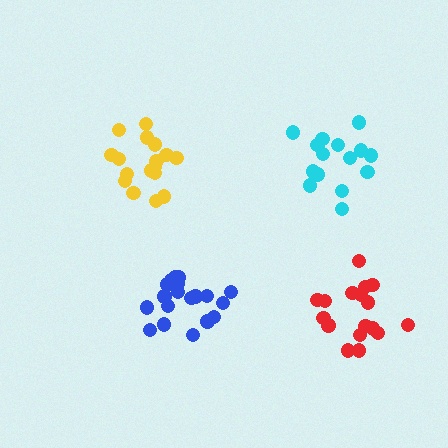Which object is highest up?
The yellow cluster is topmost.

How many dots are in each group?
Group 1: 20 dots, Group 2: 15 dots, Group 3: 17 dots, Group 4: 17 dots (69 total).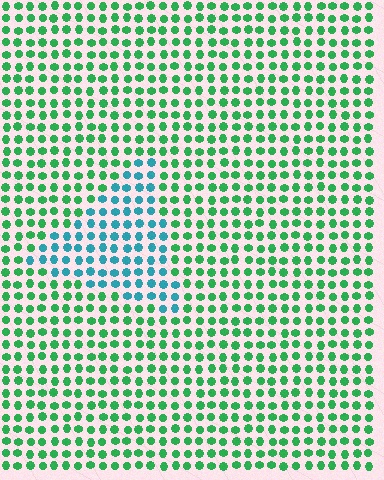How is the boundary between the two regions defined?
The boundary is defined purely by a slight shift in hue (about 49 degrees). Spacing, size, and orientation are identical on both sides.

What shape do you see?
I see a triangle.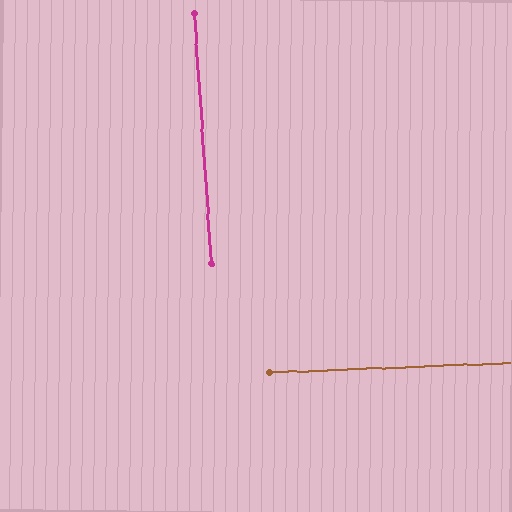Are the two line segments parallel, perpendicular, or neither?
Perpendicular — they meet at approximately 89°.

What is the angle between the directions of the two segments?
Approximately 89 degrees.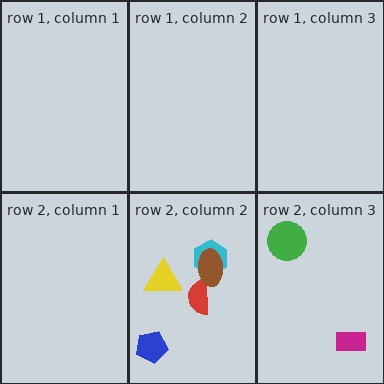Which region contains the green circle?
The row 2, column 3 region.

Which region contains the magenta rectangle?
The row 2, column 3 region.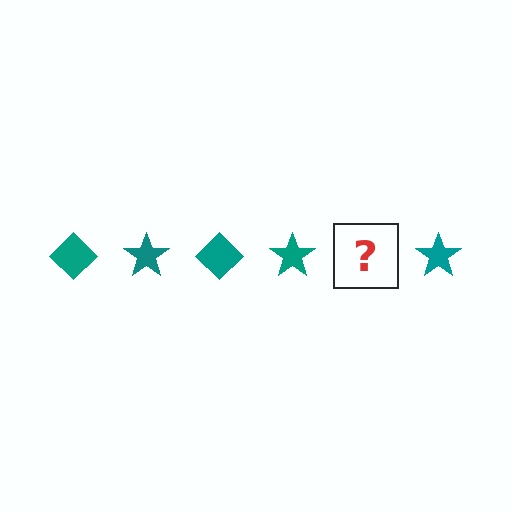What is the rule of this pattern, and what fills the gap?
The rule is that the pattern cycles through diamond, star shapes in teal. The gap should be filled with a teal diamond.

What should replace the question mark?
The question mark should be replaced with a teal diamond.